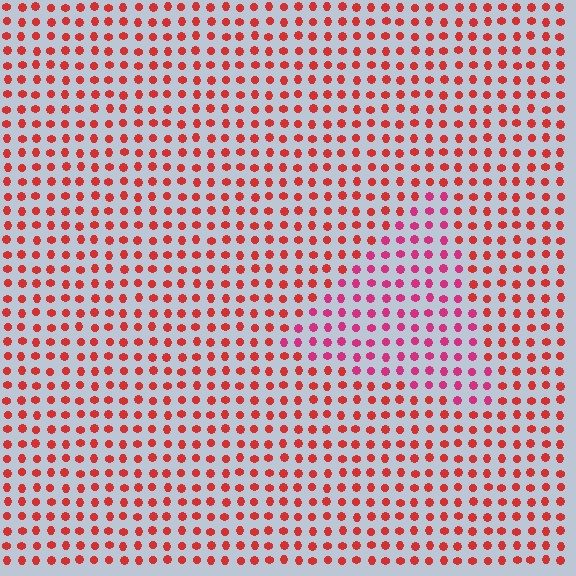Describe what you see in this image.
The image is filled with small red elements in a uniform arrangement. A triangle-shaped region is visible where the elements are tinted to a slightly different hue, forming a subtle color boundary.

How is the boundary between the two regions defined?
The boundary is defined purely by a slight shift in hue (about 30 degrees). Spacing, size, and orientation are identical on both sides.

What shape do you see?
I see a triangle.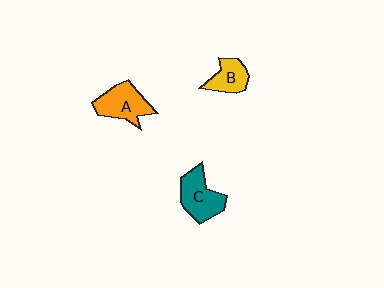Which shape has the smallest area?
Shape B (yellow).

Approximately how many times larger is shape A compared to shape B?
Approximately 1.4 times.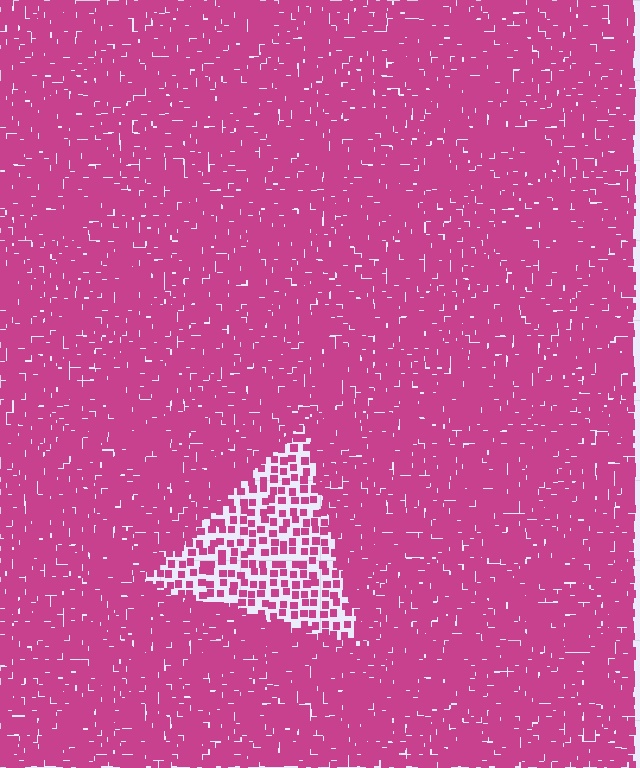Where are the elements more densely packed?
The elements are more densely packed outside the triangle boundary.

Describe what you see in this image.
The image contains small magenta elements arranged at two different densities. A triangle-shaped region is visible where the elements are less densely packed than the surrounding area.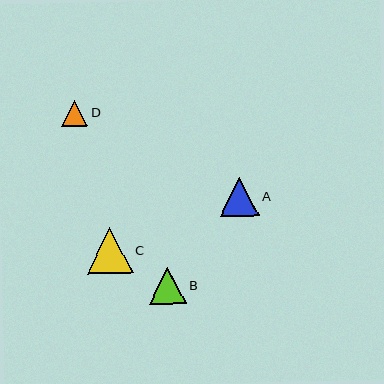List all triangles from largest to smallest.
From largest to smallest: C, A, B, D.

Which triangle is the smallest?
Triangle D is the smallest with a size of approximately 26 pixels.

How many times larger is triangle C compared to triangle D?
Triangle C is approximately 1.8 times the size of triangle D.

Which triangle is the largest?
Triangle C is the largest with a size of approximately 46 pixels.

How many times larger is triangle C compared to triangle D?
Triangle C is approximately 1.8 times the size of triangle D.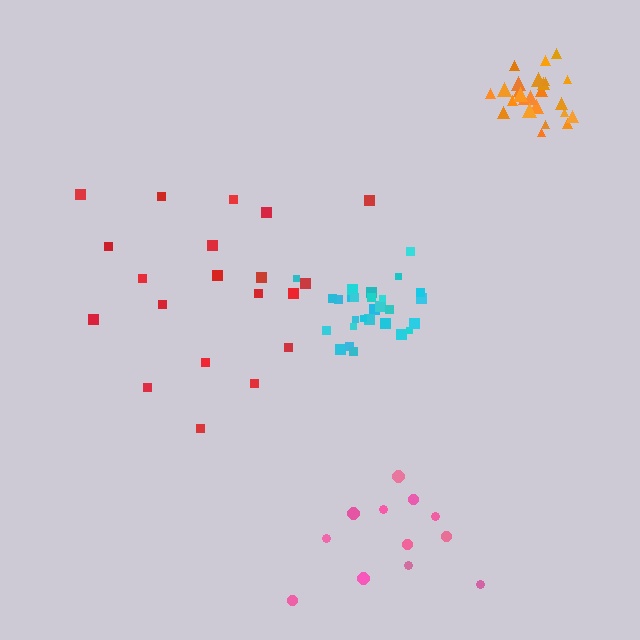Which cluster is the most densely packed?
Orange.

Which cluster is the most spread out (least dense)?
Pink.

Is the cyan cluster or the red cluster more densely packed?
Cyan.